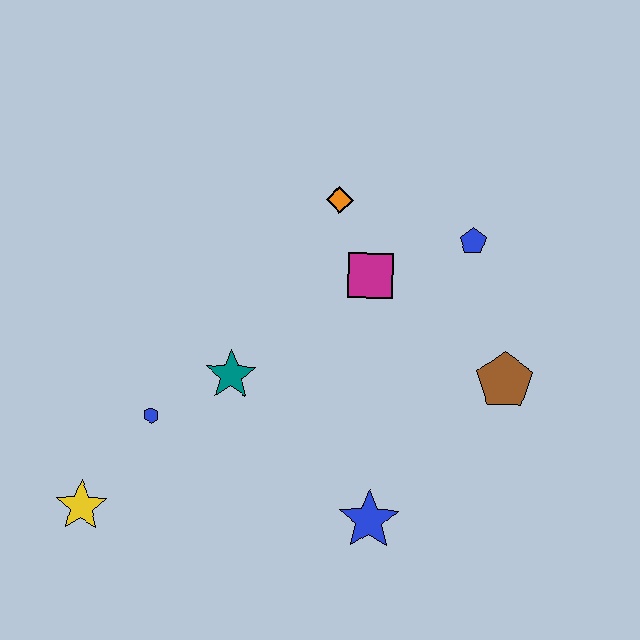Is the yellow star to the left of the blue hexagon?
Yes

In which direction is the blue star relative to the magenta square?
The blue star is below the magenta square.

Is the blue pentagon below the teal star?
No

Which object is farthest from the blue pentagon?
The yellow star is farthest from the blue pentagon.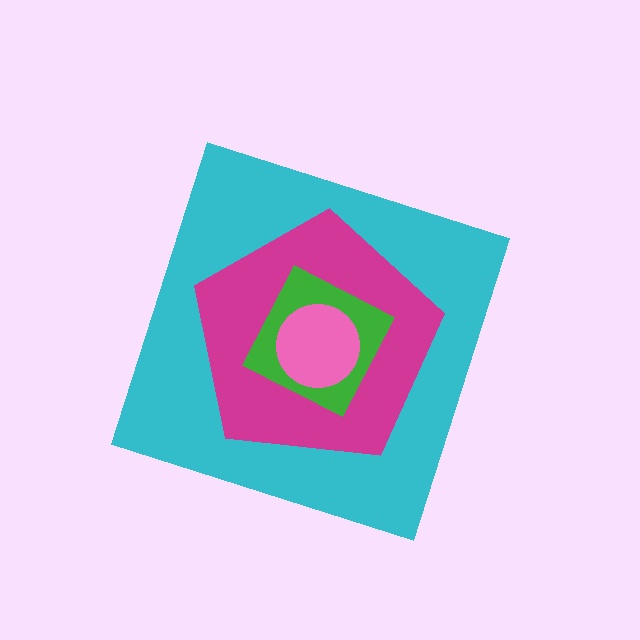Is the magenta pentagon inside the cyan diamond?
Yes.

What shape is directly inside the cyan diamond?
The magenta pentagon.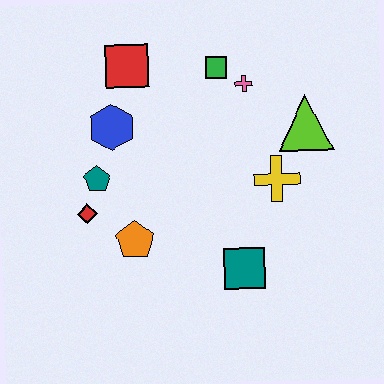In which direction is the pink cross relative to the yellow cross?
The pink cross is above the yellow cross.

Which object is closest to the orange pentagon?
The red diamond is closest to the orange pentagon.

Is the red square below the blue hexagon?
No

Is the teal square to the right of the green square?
Yes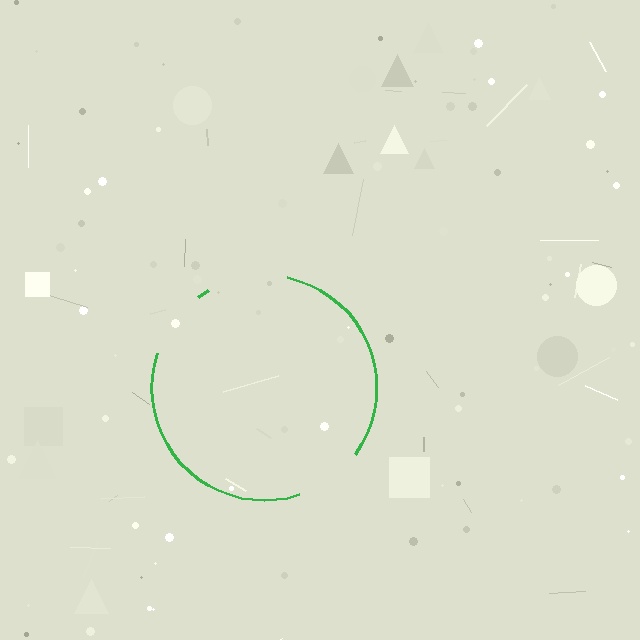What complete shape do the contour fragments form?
The contour fragments form a circle.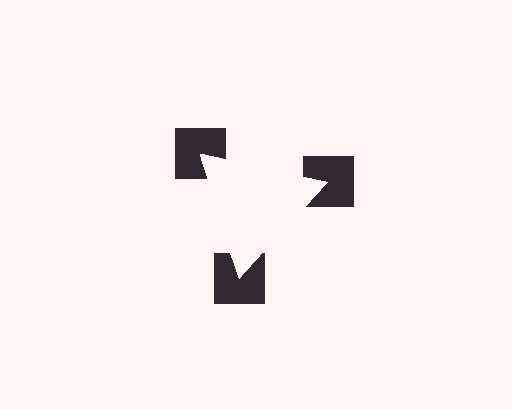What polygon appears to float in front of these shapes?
An illusory triangle — its edges are inferred from the aligned wedge cuts in the notched squares, not physically drawn.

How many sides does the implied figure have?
3 sides.